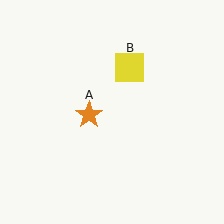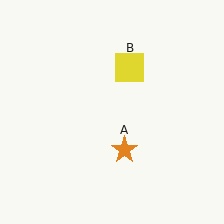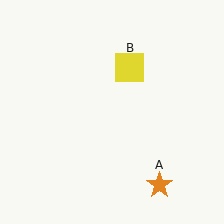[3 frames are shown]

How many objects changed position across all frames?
1 object changed position: orange star (object A).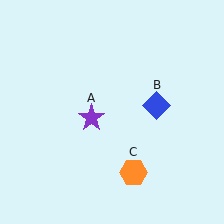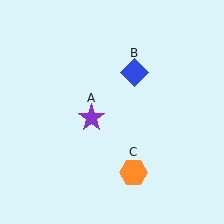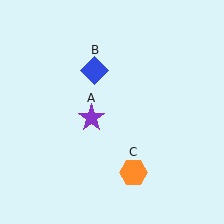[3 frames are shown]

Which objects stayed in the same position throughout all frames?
Purple star (object A) and orange hexagon (object C) remained stationary.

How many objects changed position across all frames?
1 object changed position: blue diamond (object B).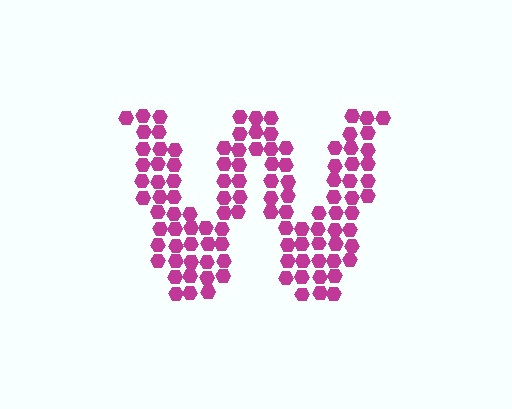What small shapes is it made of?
It is made of small hexagons.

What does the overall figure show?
The overall figure shows the letter W.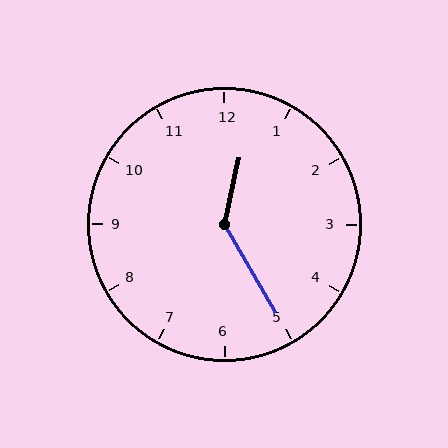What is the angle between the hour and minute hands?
Approximately 138 degrees.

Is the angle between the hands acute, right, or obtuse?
It is obtuse.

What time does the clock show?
12:25.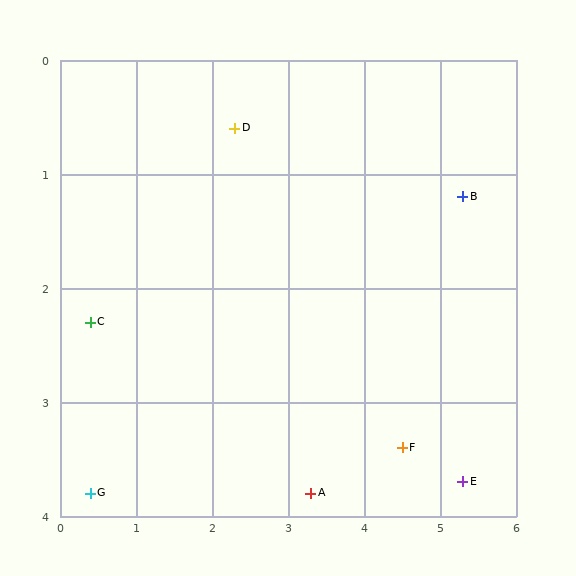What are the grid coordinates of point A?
Point A is at approximately (3.3, 3.8).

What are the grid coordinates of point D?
Point D is at approximately (2.3, 0.6).